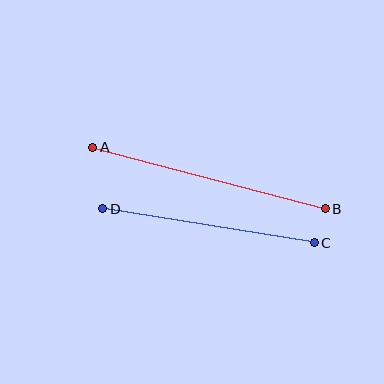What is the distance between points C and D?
The distance is approximately 214 pixels.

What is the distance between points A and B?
The distance is approximately 241 pixels.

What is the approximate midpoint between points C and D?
The midpoint is at approximately (209, 226) pixels.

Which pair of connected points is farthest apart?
Points A and B are farthest apart.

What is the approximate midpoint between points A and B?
The midpoint is at approximately (209, 178) pixels.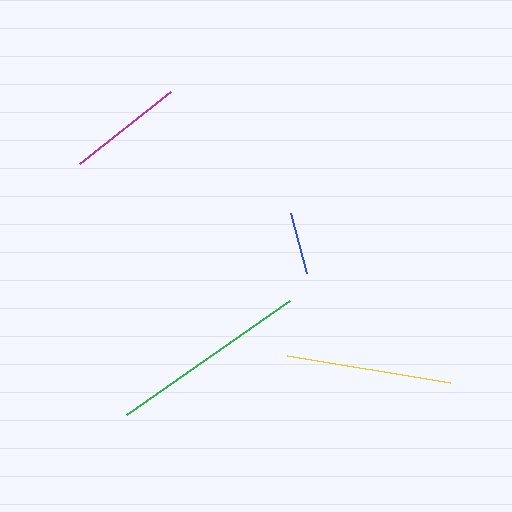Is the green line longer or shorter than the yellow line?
The green line is longer than the yellow line.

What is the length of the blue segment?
The blue segment is approximately 62 pixels long.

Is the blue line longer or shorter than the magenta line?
The magenta line is longer than the blue line.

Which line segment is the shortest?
The blue line is the shortest at approximately 62 pixels.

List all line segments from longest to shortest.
From longest to shortest: green, yellow, magenta, blue.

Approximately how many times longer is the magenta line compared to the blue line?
The magenta line is approximately 1.9 times the length of the blue line.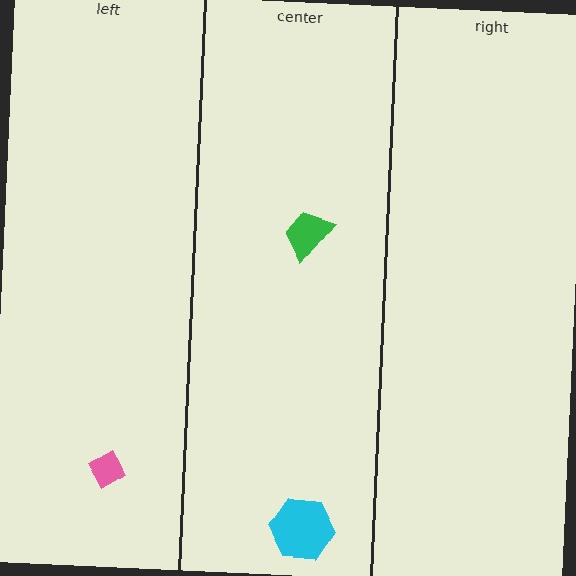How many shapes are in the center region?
2.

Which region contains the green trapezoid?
The center region.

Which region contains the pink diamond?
The left region.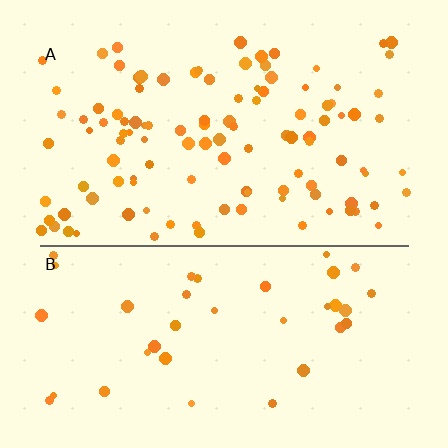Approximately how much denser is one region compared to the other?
Approximately 2.9× — region A over region B.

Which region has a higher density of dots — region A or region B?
A (the top).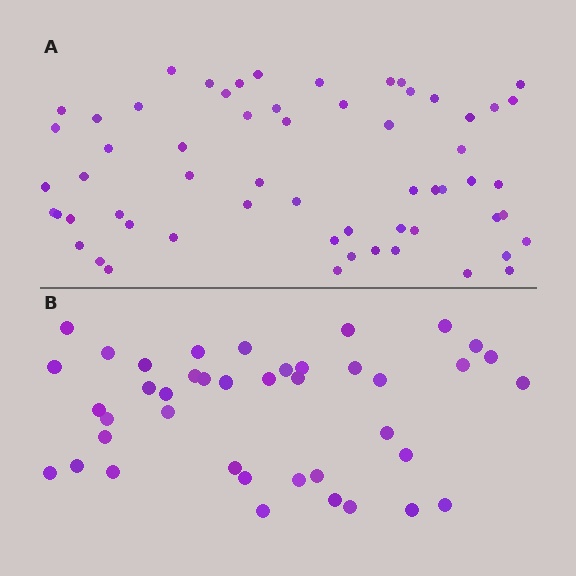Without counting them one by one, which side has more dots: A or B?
Region A (the top region) has more dots.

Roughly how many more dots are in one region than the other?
Region A has approximately 20 more dots than region B.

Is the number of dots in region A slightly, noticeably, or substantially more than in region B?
Region A has substantially more. The ratio is roughly 1.5 to 1.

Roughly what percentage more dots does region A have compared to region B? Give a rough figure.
About 45% more.